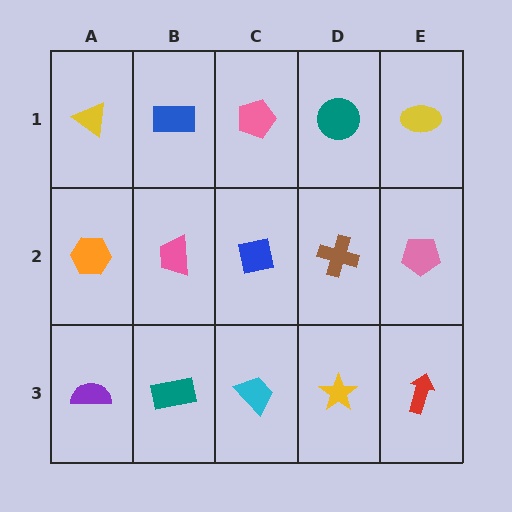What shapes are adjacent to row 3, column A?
An orange hexagon (row 2, column A), a teal rectangle (row 3, column B).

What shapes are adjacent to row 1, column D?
A brown cross (row 2, column D), a pink pentagon (row 1, column C), a yellow ellipse (row 1, column E).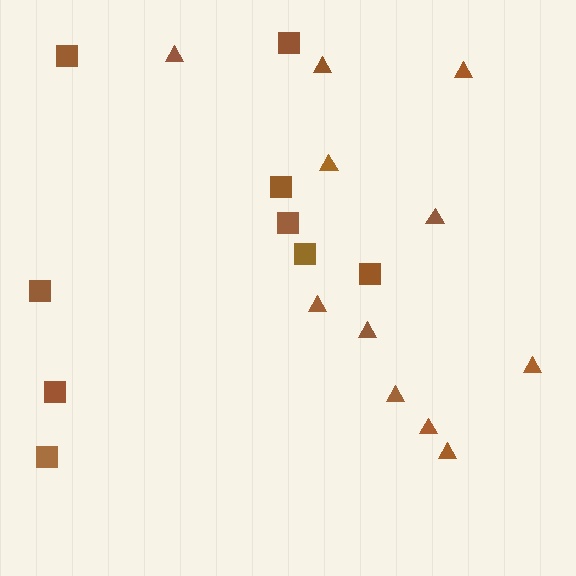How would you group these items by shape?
There are 2 groups: one group of triangles (11) and one group of squares (9).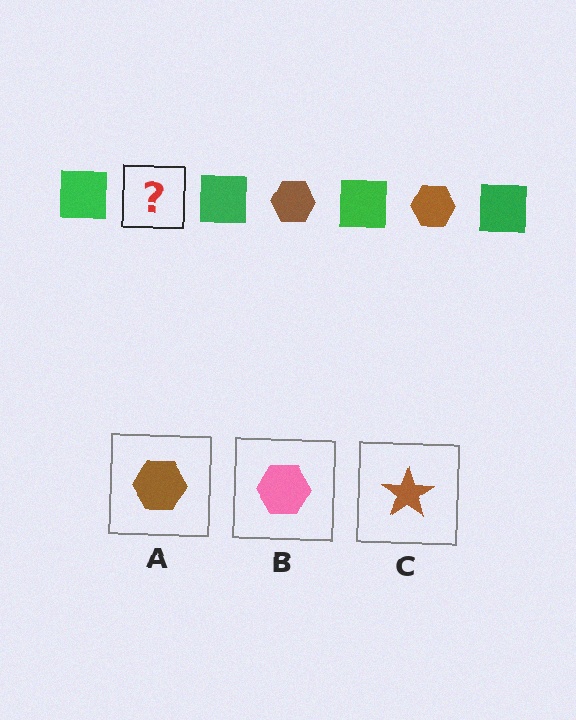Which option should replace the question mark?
Option A.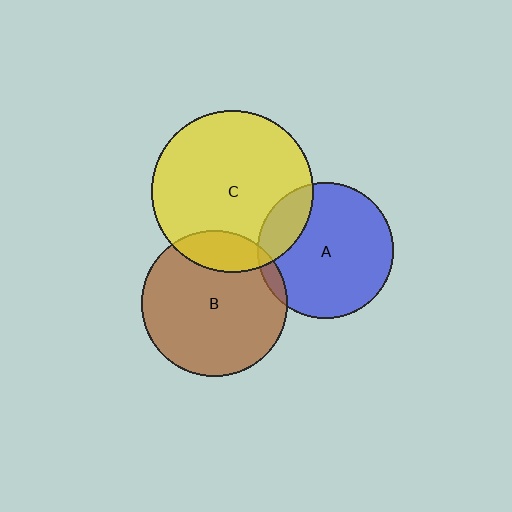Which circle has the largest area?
Circle C (yellow).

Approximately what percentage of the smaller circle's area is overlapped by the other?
Approximately 20%.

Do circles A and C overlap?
Yes.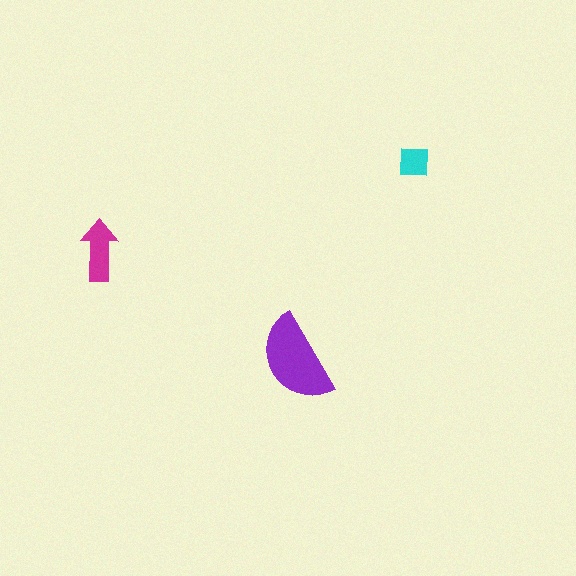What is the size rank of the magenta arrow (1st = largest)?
2nd.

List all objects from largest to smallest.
The purple semicircle, the magenta arrow, the cyan square.